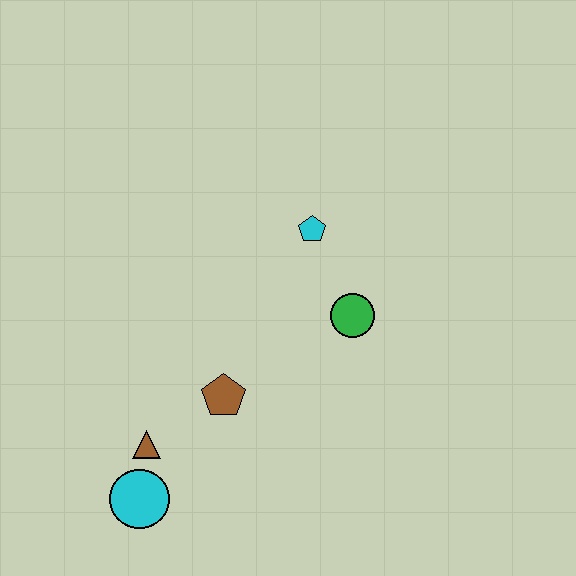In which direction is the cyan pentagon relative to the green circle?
The cyan pentagon is above the green circle.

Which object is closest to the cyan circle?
The brown triangle is closest to the cyan circle.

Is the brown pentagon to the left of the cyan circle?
No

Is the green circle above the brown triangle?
Yes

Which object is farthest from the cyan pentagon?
The cyan circle is farthest from the cyan pentagon.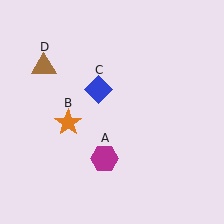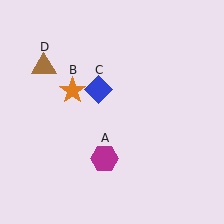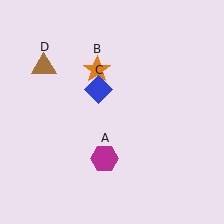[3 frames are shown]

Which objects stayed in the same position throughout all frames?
Magenta hexagon (object A) and blue diamond (object C) and brown triangle (object D) remained stationary.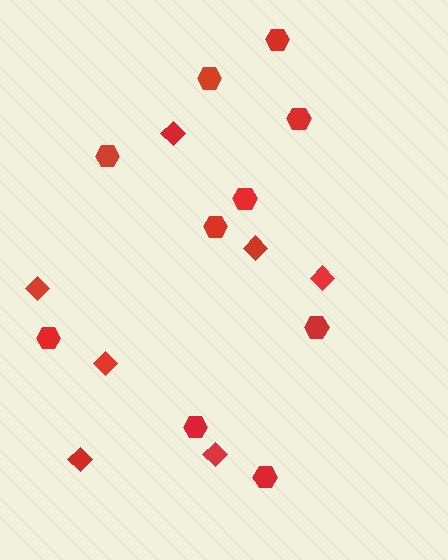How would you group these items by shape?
There are 2 groups: one group of hexagons (10) and one group of diamonds (7).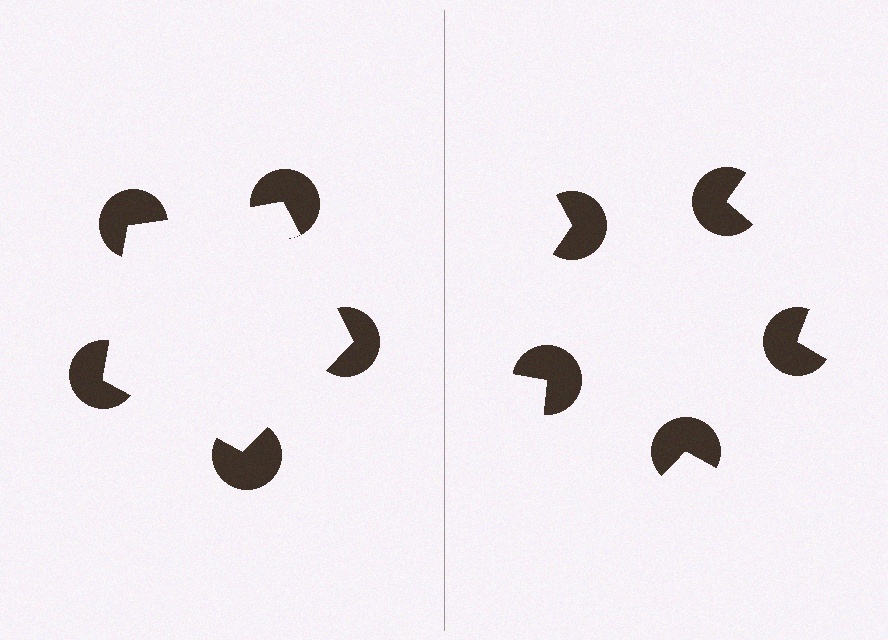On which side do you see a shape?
An illusory pentagon appears on the left side. On the right side the wedge cuts are rotated, so no coherent shape forms.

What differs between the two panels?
The pac-man discs are positioned identically on both sides; only the wedge orientations differ. On the left they align to a pentagon; on the right they are misaligned.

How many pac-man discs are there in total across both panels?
10 — 5 on each side.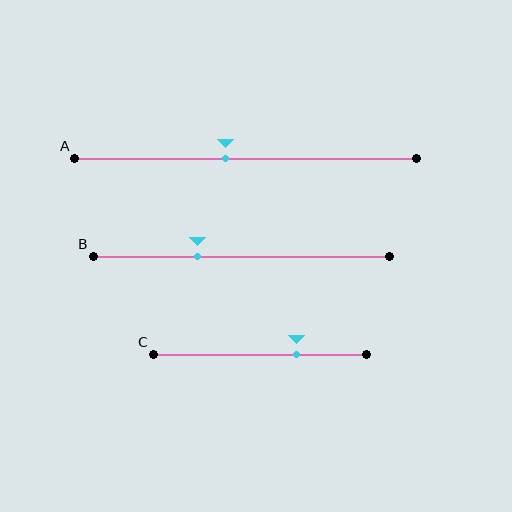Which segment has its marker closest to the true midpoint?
Segment A has its marker closest to the true midpoint.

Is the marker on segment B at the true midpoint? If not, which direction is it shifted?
No, the marker on segment B is shifted to the left by about 15% of the segment length.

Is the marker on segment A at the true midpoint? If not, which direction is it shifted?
No, the marker on segment A is shifted to the left by about 6% of the segment length.